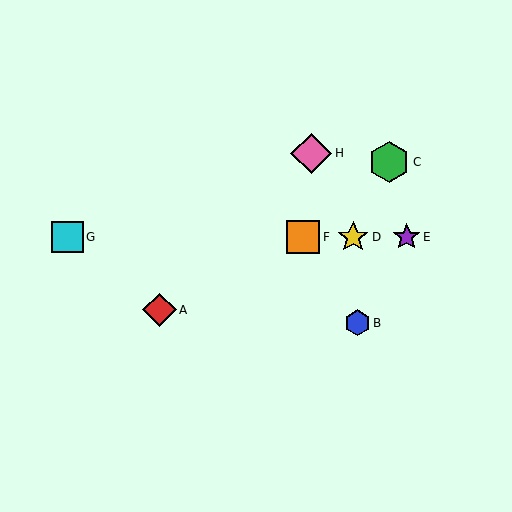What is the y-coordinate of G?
Object G is at y≈237.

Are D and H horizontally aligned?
No, D is at y≈237 and H is at y≈153.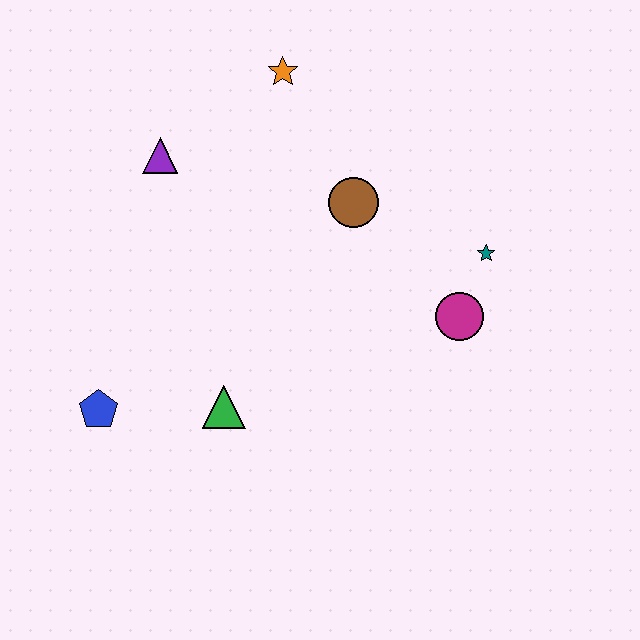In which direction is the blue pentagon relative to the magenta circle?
The blue pentagon is to the left of the magenta circle.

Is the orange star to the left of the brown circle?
Yes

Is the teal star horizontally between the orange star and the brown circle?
No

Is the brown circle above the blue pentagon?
Yes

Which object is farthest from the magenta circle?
The blue pentagon is farthest from the magenta circle.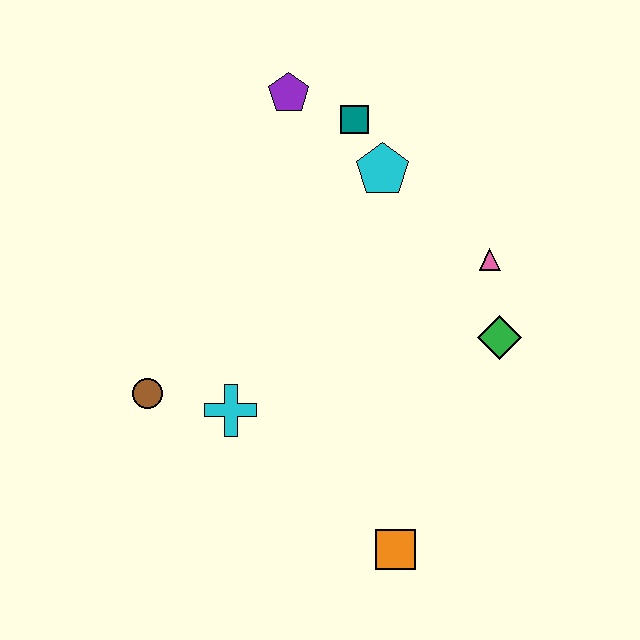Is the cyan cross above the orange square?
Yes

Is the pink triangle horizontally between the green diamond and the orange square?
Yes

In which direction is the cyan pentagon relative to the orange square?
The cyan pentagon is above the orange square.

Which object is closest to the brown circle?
The cyan cross is closest to the brown circle.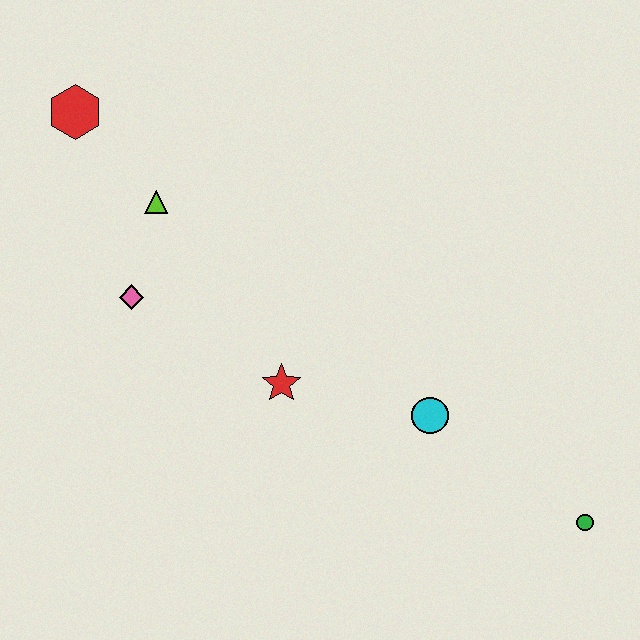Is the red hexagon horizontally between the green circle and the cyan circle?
No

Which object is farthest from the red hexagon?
The green circle is farthest from the red hexagon.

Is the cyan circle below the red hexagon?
Yes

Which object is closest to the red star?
The cyan circle is closest to the red star.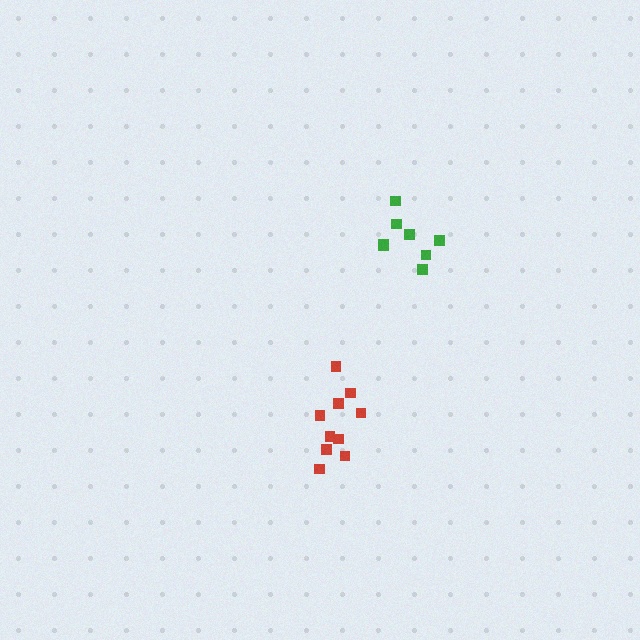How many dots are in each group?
Group 1: 8 dots, Group 2: 10 dots (18 total).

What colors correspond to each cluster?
The clusters are colored: green, red.